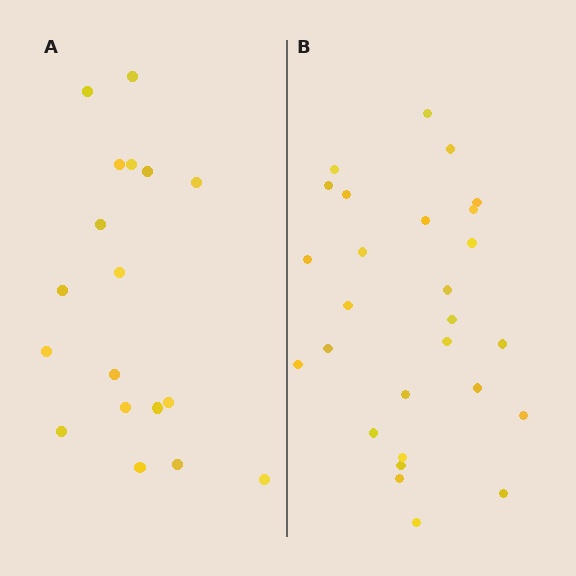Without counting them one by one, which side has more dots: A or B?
Region B (the right region) has more dots.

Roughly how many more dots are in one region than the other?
Region B has roughly 8 or so more dots than region A.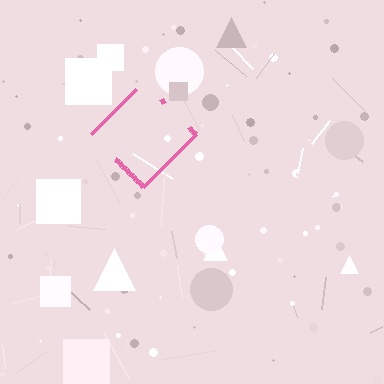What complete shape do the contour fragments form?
The contour fragments form a diamond.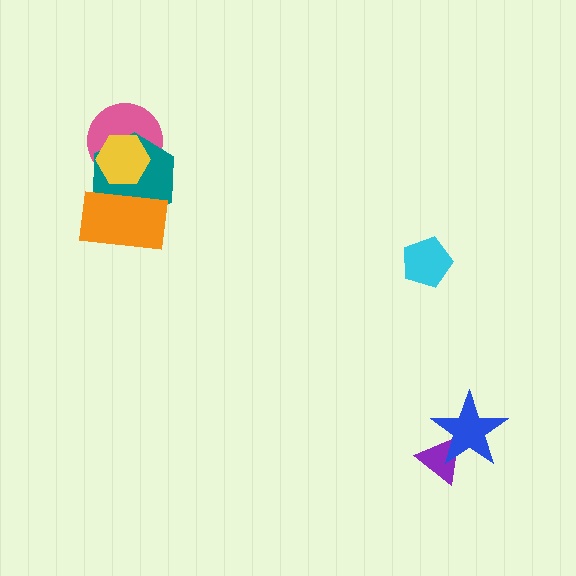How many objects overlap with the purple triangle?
1 object overlaps with the purple triangle.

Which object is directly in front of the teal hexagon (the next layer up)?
The yellow hexagon is directly in front of the teal hexagon.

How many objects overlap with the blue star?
1 object overlaps with the blue star.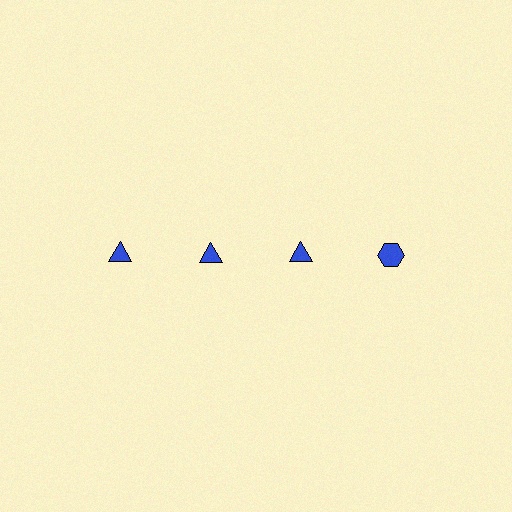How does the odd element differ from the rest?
It has a different shape: hexagon instead of triangle.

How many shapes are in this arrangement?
There are 4 shapes arranged in a grid pattern.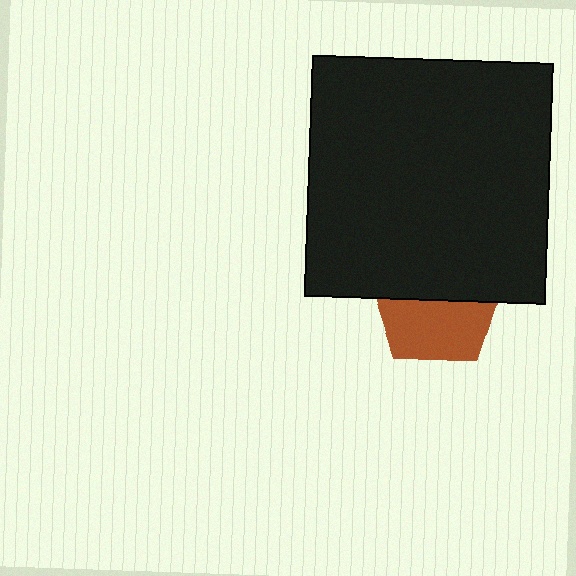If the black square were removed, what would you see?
You would see the complete brown pentagon.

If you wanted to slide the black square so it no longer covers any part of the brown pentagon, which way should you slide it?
Slide it up — that is the most direct way to separate the two shapes.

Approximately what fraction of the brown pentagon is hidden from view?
Roughly 49% of the brown pentagon is hidden behind the black square.